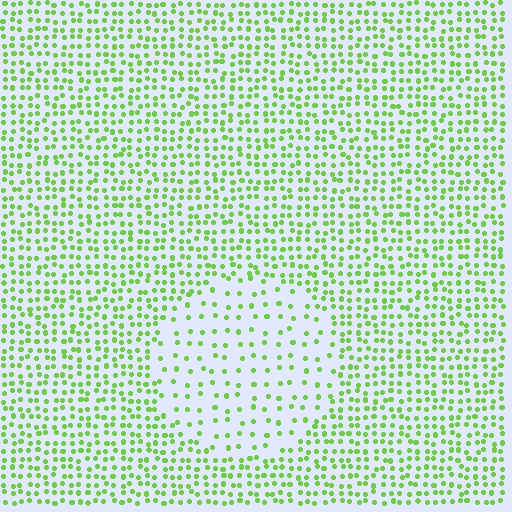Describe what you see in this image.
The image contains small lime elements arranged at two different densities. A circle-shaped region is visible where the elements are less densely packed than the surrounding area.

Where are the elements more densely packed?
The elements are more densely packed outside the circle boundary.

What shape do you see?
I see a circle.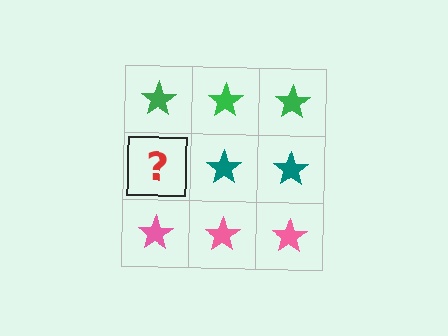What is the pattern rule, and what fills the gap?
The rule is that each row has a consistent color. The gap should be filled with a teal star.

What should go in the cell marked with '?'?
The missing cell should contain a teal star.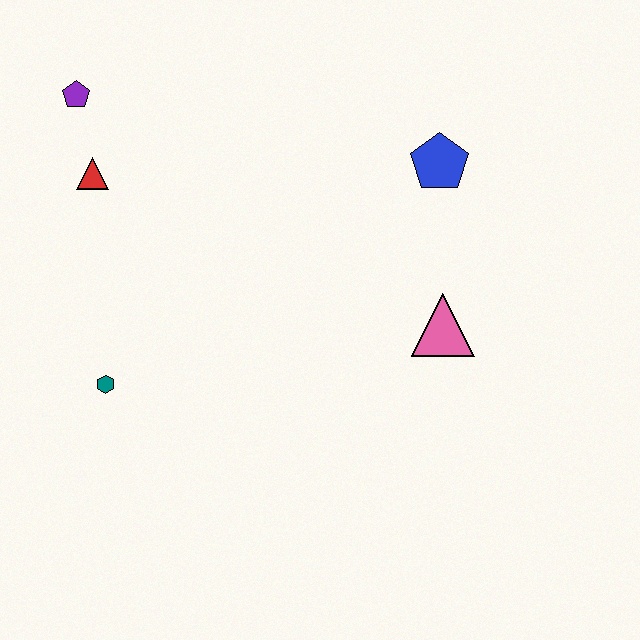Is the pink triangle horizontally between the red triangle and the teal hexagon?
No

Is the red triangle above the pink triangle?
Yes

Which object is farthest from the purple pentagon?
The pink triangle is farthest from the purple pentagon.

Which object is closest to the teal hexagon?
The red triangle is closest to the teal hexagon.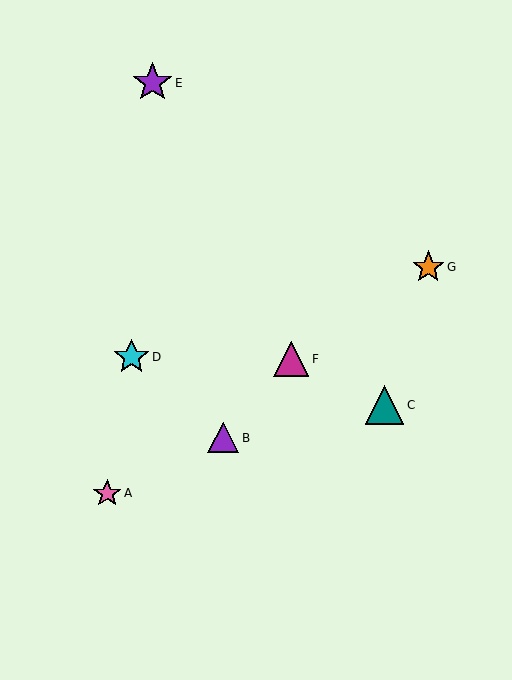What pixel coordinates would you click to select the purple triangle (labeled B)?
Click at (223, 438) to select the purple triangle B.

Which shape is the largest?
The purple star (labeled E) is the largest.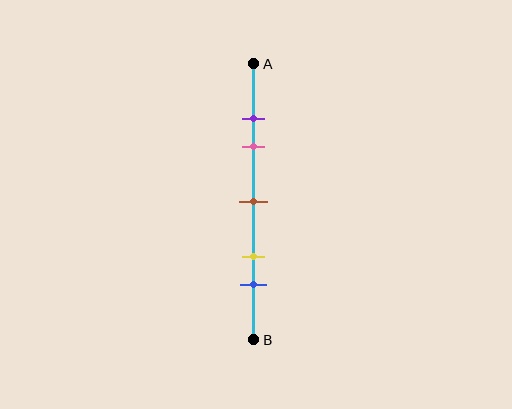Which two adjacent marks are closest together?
The purple and pink marks are the closest adjacent pair.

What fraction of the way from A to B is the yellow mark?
The yellow mark is approximately 70% (0.7) of the way from A to B.